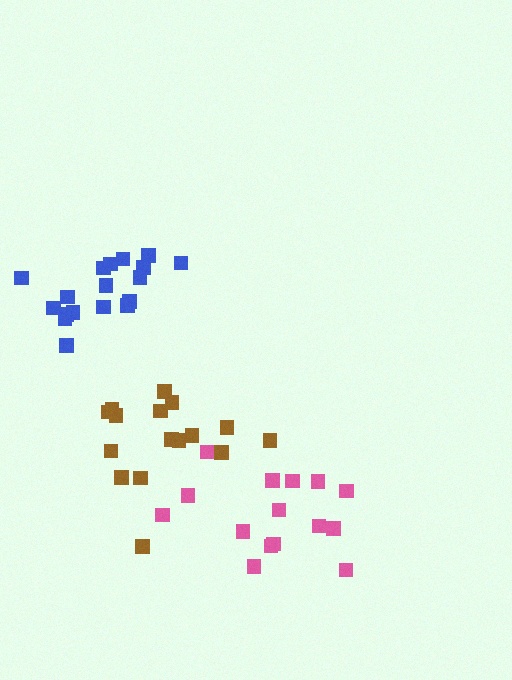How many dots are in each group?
Group 1: 15 dots, Group 2: 16 dots, Group 3: 18 dots (49 total).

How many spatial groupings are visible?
There are 3 spatial groupings.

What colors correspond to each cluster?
The clusters are colored: pink, brown, blue.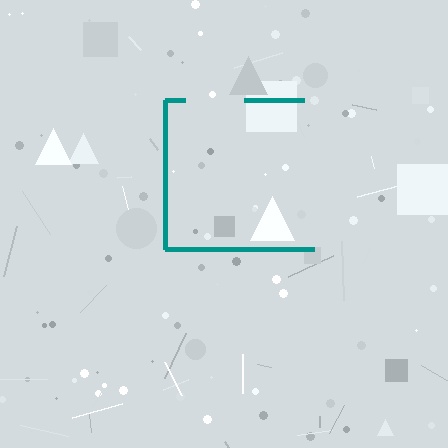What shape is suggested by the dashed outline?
The dashed outline suggests a square.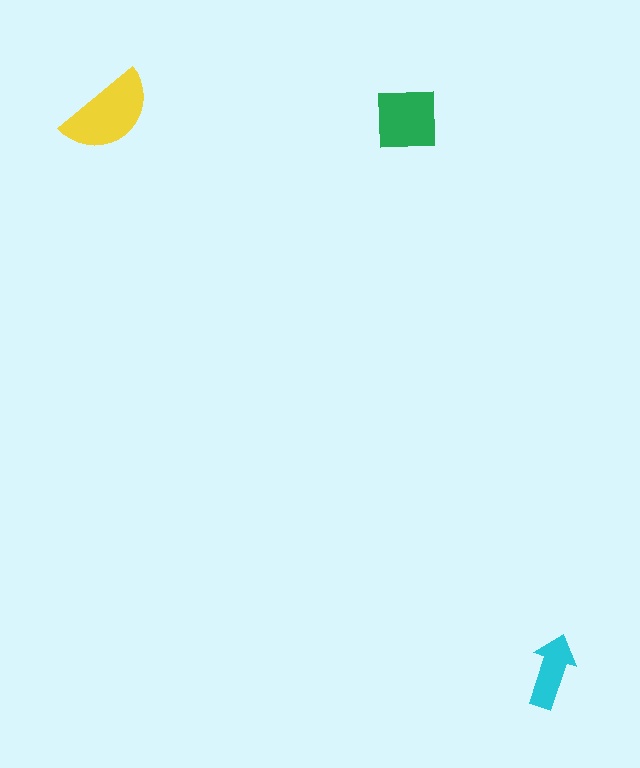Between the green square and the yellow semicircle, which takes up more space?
The yellow semicircle.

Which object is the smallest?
The cyan arrow.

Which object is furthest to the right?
The cyan arrow is rightmost.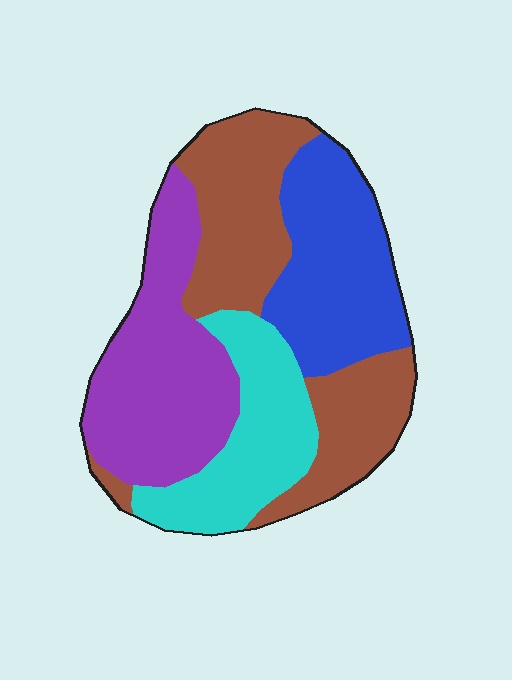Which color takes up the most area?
Brown, at roughly 30%.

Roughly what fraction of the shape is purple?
Purple covers around 25% of the shape.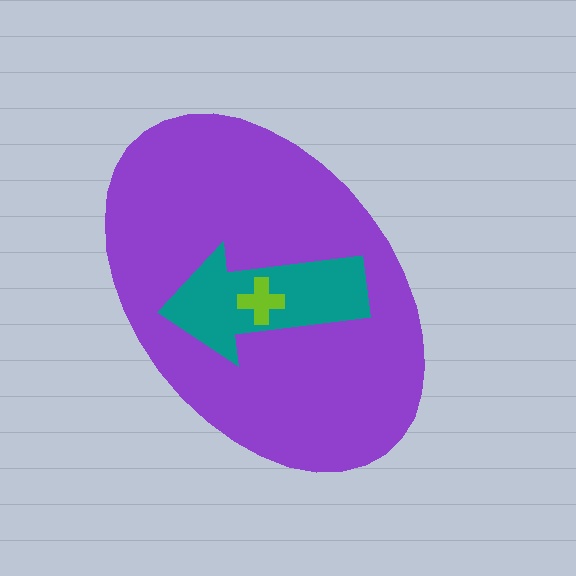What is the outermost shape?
The purple ellipse.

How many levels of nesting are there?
3.